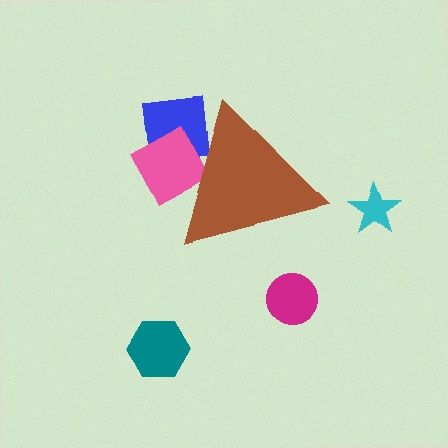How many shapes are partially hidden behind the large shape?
2 shapes are partially hidden.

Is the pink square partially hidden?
Yes, the pink square is partially hidden behind the brown triangle.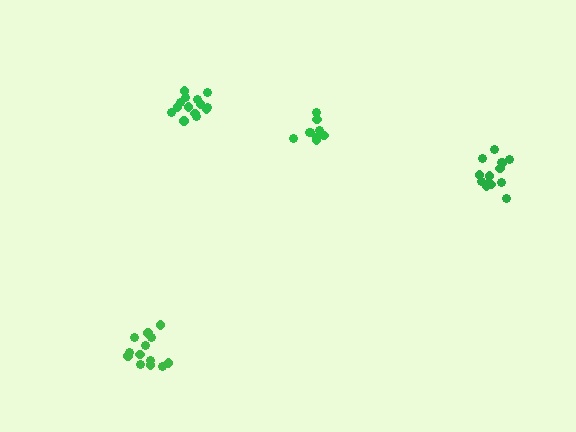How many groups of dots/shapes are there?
There are 4 groups.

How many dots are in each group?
Group 1: 14 dots, Group 2: 9 dots, Group 3: 13 dots, Group 4: 14 dots (50 total).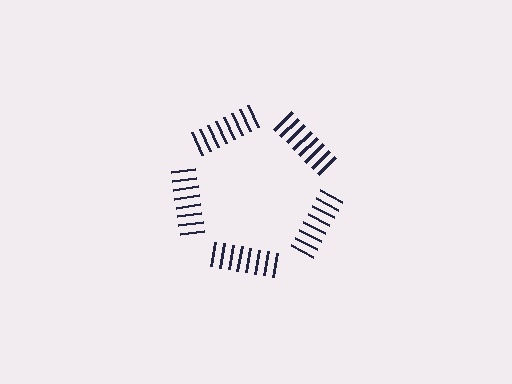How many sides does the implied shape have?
5 sides — the line-ends trace a pentagon.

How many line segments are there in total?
40 — 8 along each of the 5 edges.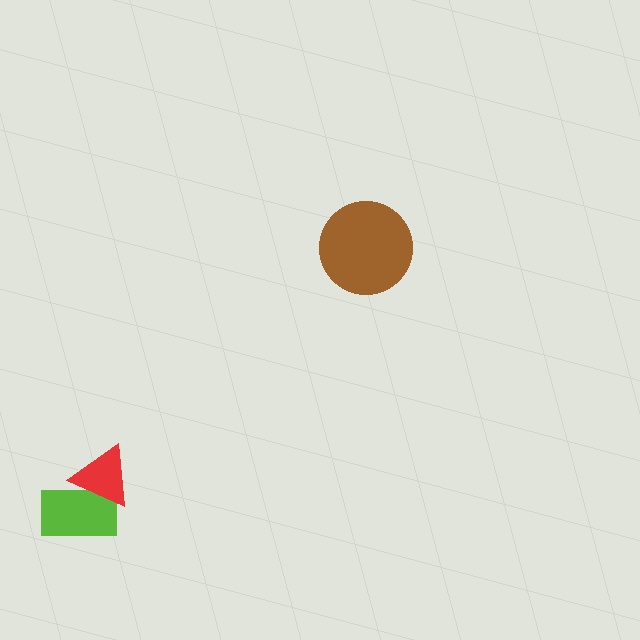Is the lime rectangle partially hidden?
Yes, it is partially covered by another shape.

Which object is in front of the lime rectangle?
The red triangle is in front of the lime rectangle.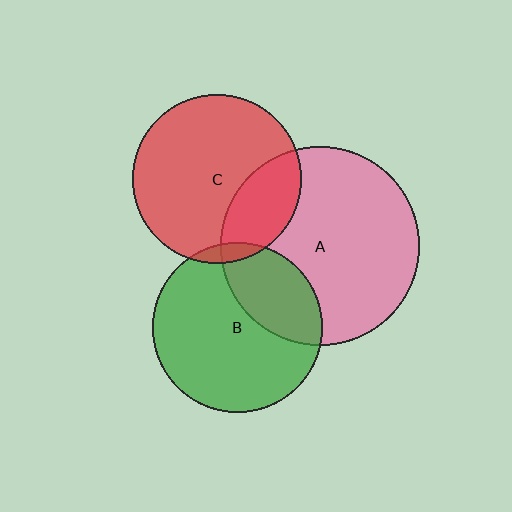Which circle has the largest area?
Circle A (pink).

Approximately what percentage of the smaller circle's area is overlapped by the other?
Approximately 25%.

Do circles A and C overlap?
Yes.